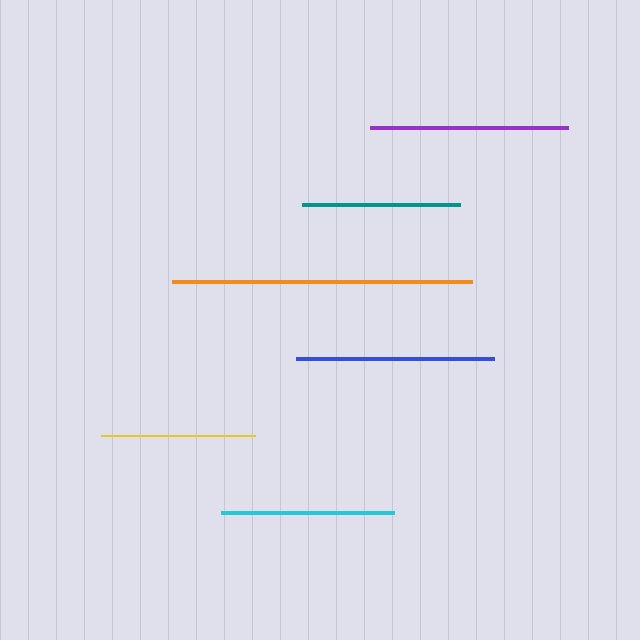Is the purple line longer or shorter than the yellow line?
The purple line is longer than the yellow line.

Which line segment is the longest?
The orange line is the longest at approximately 301 pixels.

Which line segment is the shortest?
The yellow line is the shortest at approximately 154 pixels.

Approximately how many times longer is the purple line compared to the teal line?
The purple line is approximately 1.3 times the length of the teal line.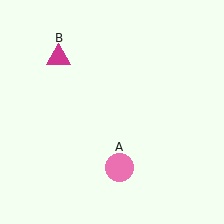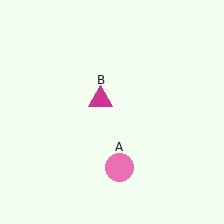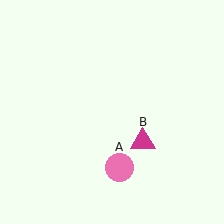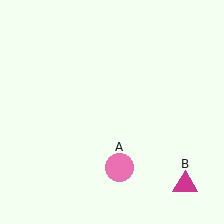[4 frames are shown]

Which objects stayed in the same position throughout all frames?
Pink circle (object A) remained stationary.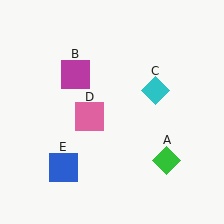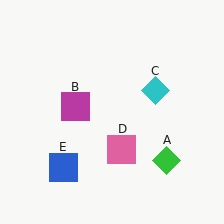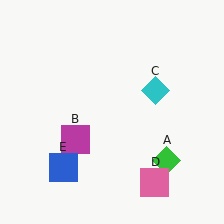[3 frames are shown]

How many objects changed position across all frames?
2 objects changed position: magenta square (object B), pink square (object D).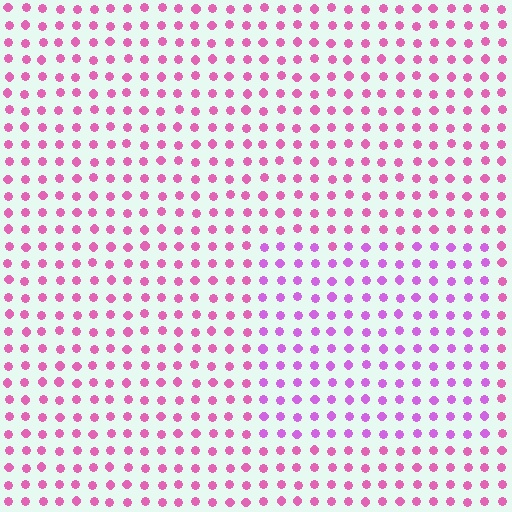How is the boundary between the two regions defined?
The boundary is defined purely by a slight shift in hue (about 29 degrees). Spacing, size, and orientation are identical on both sides.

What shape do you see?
I see a rectangle.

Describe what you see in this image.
The image is filled with small pink elements in a uniform arrangement. A rectangle-shaped region is visible where the elements are tinted to a slightly different hue, forming a subtle color boundary.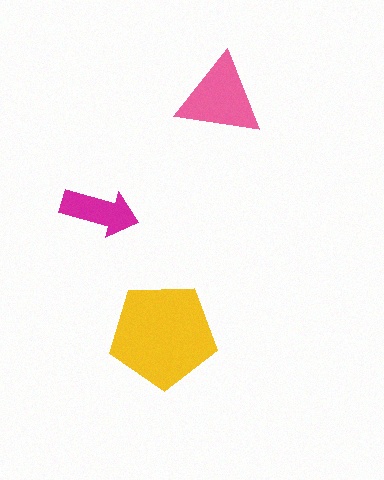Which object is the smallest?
The magenta arrow.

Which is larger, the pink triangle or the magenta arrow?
The pink triangle.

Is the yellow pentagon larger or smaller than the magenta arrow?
Larger.